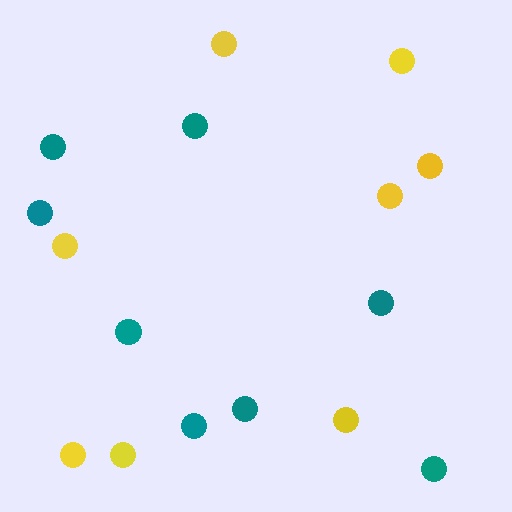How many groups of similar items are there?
There are 2 groups: one group of yellow circles (8) and one group of teal circles (8).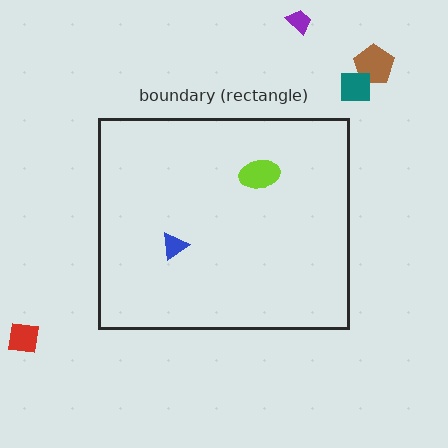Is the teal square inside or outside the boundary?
Outside.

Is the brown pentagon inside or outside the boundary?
Outside.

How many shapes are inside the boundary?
2 inside, 4 outside.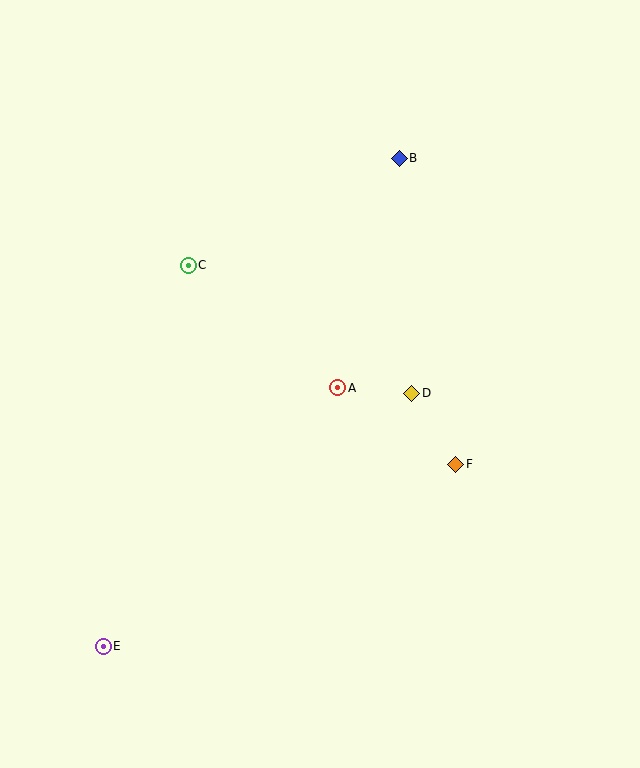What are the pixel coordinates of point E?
Point E is at (103, 646).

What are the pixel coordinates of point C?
Point C is at (188, 265).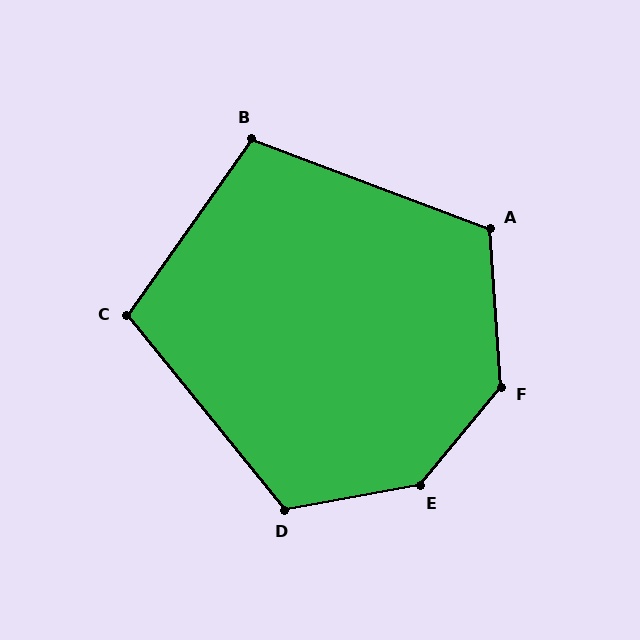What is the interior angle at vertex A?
Approximately 114 degrees (obtuse).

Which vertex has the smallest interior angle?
B, at approximately 105 degrees.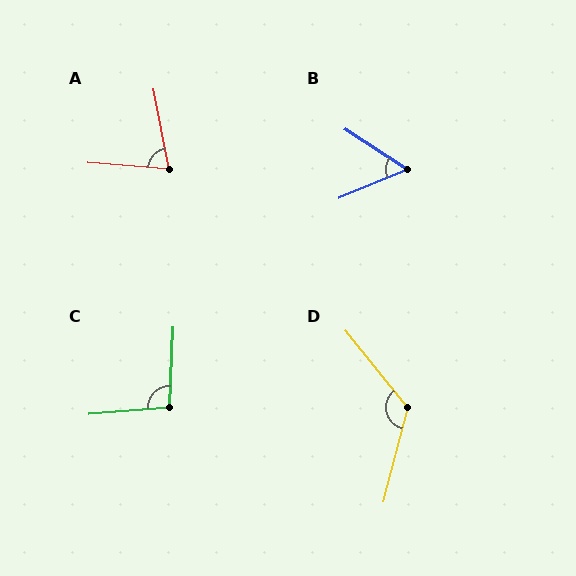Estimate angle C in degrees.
Approximately 97 degrees.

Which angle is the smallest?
B, at approximately 55 degrees.